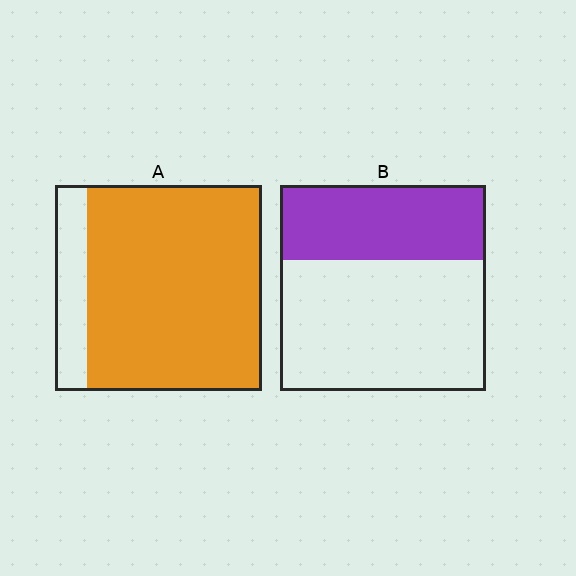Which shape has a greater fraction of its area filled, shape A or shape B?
Shape A.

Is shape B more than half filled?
No.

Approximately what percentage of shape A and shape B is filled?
A is approximately 85% and B is approximately 35%.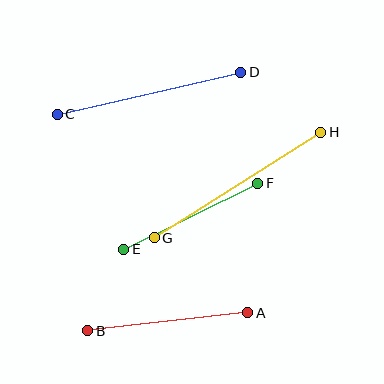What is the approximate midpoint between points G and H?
The midpoint is at approximately (238, 185) pixels.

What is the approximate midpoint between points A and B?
The midpoint is at approximately (168, 322) pixels.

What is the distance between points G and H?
The distance is approximately 197 pixels.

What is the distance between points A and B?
The distance is approximately 161 pixels.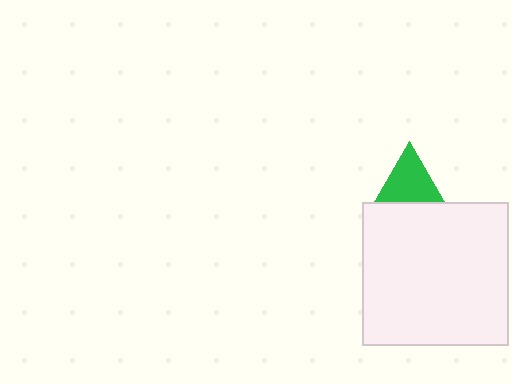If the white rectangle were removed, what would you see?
You would see the complete green triangle.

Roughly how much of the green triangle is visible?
About half of it is visible (roughly 60%).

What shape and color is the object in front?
The object in front is a white rectangle.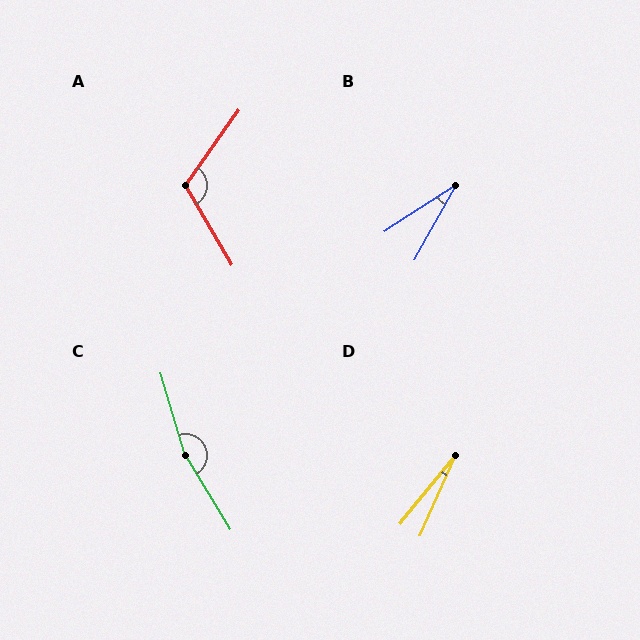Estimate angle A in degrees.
Approximately 114 degrees.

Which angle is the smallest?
D, at approximately 15 degrees.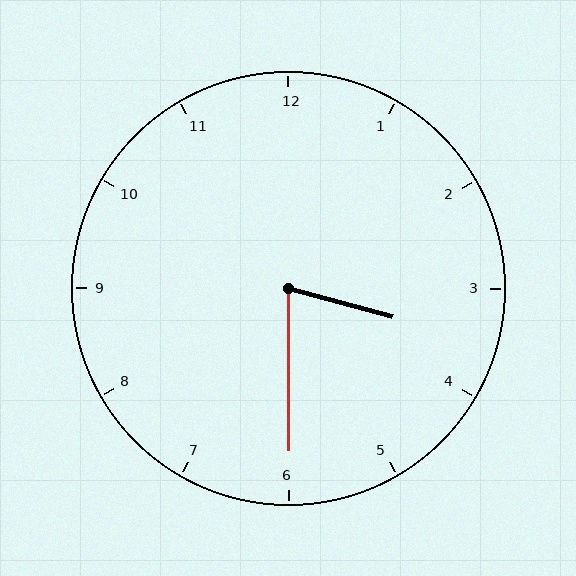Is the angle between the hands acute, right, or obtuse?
It is acute.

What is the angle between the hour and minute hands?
Approximately 75 degrees.